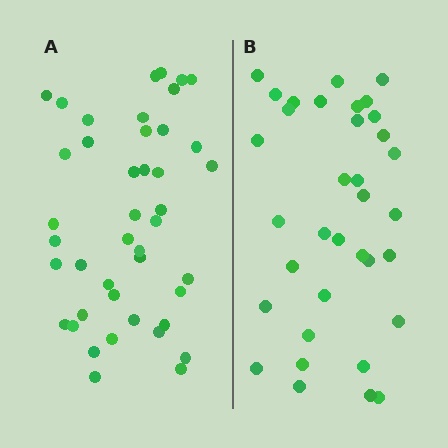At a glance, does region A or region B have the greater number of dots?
Region A (the left region) has more dots.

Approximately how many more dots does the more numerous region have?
Region A has roughly 8 or so more dots than region B.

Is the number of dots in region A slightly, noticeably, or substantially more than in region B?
Region A has only slightly more — the two regions are fairly close. The ratio is roughly 1.2 to 1.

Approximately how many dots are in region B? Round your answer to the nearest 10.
About 40 dots. (The exact count is 35, which rounds to 40.)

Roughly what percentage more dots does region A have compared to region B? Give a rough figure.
About 25% more.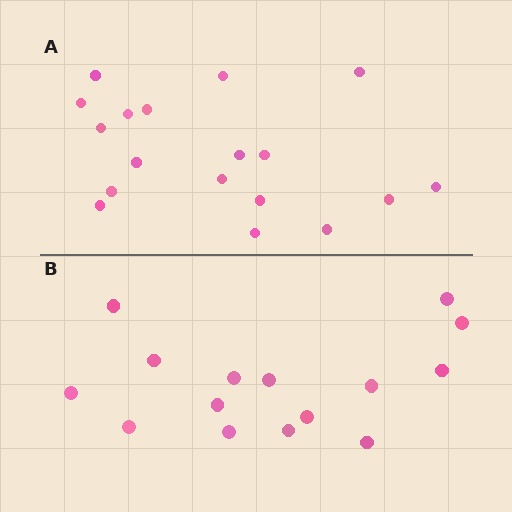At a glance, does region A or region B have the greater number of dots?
Region A (the top region) has more dots.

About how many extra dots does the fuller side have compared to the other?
Region A has just a few more — roughly 2 or 3 more dots than region B.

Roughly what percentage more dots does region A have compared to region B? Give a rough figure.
About 20% more.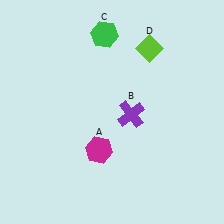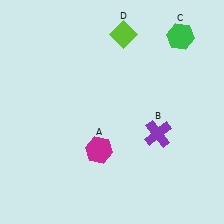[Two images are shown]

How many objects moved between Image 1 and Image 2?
3 objects moved between the two images.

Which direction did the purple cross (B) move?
The purple cross (B) moved right.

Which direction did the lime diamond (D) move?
The lime diamond (D) moved left.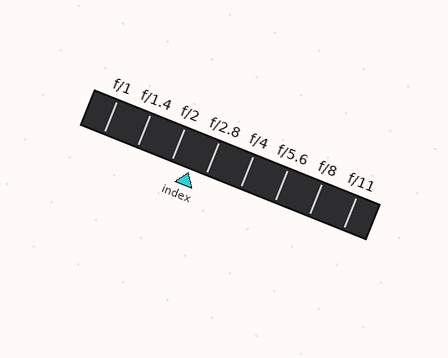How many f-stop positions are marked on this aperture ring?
There are 8 f-stop positions marked.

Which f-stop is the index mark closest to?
The index mark is closest to f/2.8.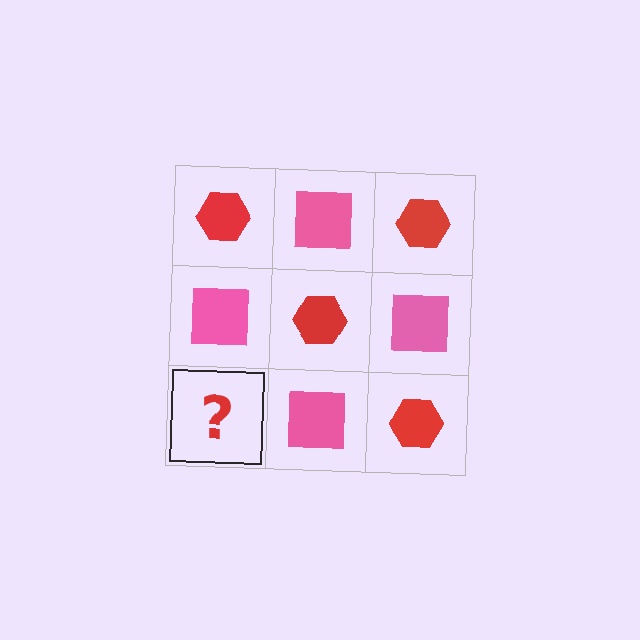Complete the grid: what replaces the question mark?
The question mark should be replaced with a red hexagon.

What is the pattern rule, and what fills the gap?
The rule is that it alternates red hexagon and pink square in a checkerboard pattern. The gap should be filled with a red hexagon.